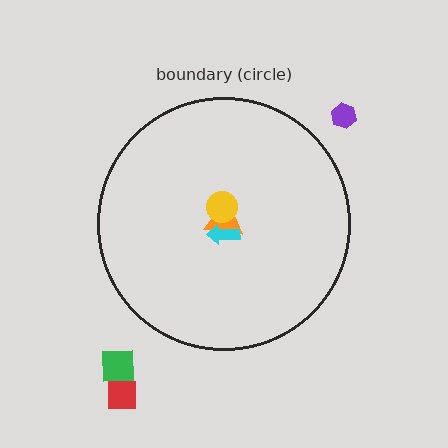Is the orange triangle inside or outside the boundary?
Inside.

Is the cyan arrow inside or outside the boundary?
Inside.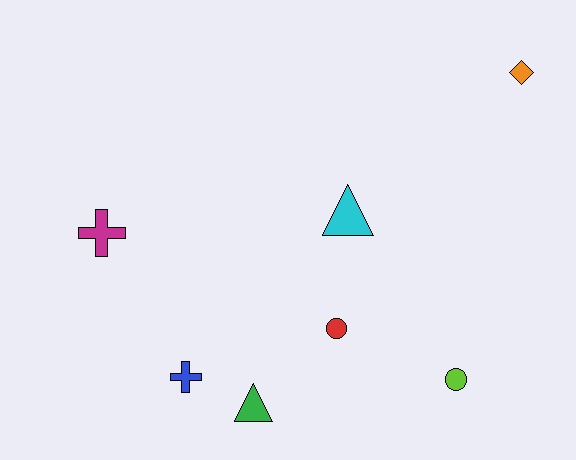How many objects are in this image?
There are 7 objects.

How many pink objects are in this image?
There are no pink objects.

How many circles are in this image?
There are 2 circles.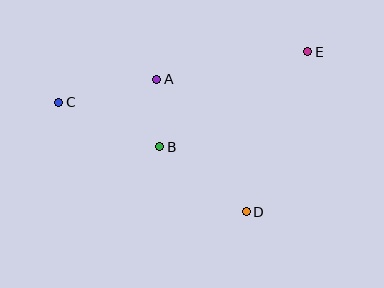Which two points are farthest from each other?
Points C and E are farthest from each other.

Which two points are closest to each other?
Points A and B are closest to each other.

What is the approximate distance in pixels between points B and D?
The distance between B and D is approximately 108 pixels.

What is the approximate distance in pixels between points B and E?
The distance between B and E is approximately 176 pixels.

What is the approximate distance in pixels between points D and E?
The distance between D and E is approximately 171 pixels.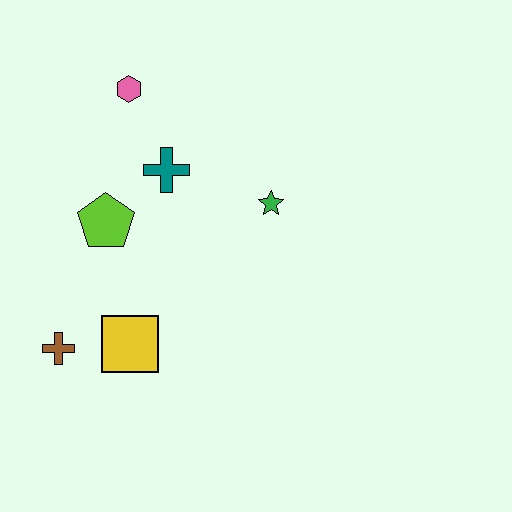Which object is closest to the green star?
The teal cross is closest to the green star.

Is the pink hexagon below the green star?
No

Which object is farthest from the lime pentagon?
The green star is farthest from the lime pentagon.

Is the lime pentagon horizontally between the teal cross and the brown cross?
Yes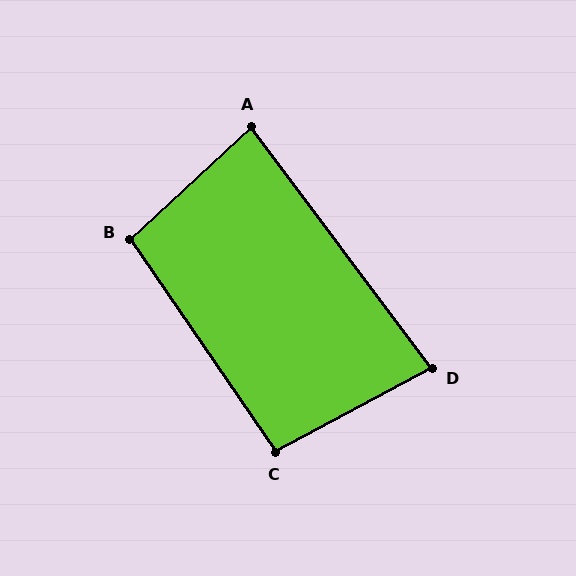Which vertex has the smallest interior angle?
D, at approximately 82 degrees.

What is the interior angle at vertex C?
Approximately 96 degrees (obtuse).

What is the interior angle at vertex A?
Approximately 84 degrees (acute).